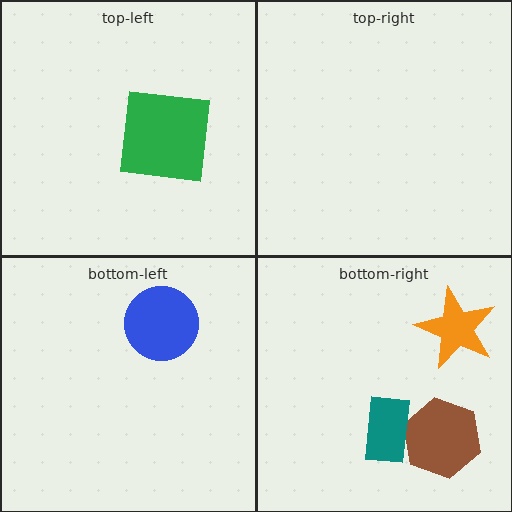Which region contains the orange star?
The bottom-right region.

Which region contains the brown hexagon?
The bottom-right region.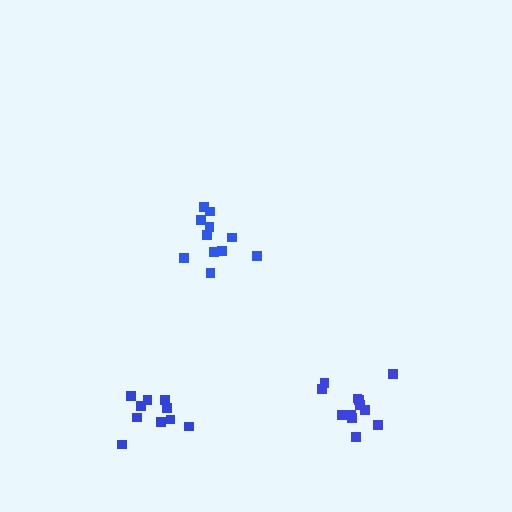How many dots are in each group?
Group 1: 11 dots, Group 2: 10 dots, Group 3: 12 dots (33 total).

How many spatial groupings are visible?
There are 3 spatial groupings.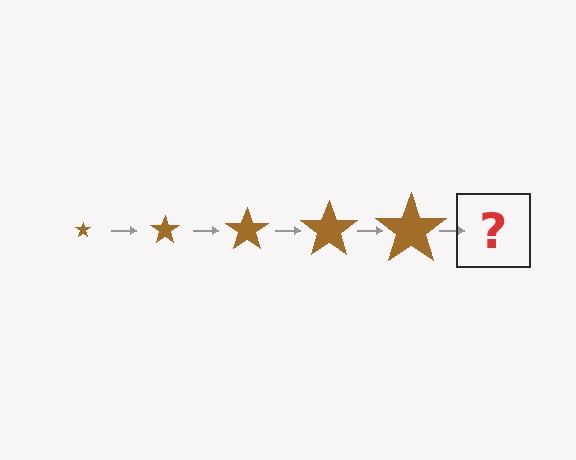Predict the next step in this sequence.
The next step is a brown star, larger than the previous one.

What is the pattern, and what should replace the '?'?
The pattern is that the star gets progressively larger each step. The '?' should be a brown star, larger than the previous one.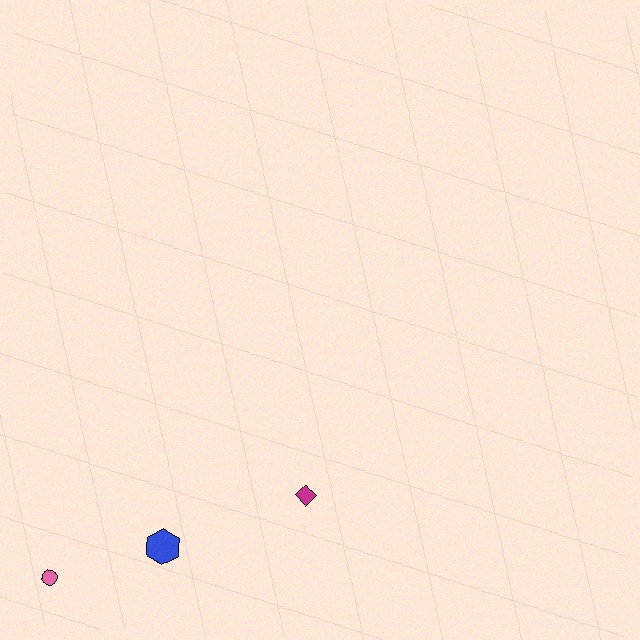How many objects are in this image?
There are 3 objects.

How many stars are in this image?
There are no stars.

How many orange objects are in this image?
There are no orange objects.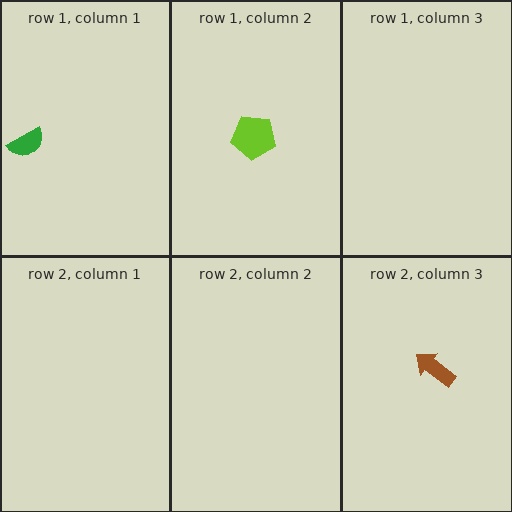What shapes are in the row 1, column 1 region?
The green semicircle.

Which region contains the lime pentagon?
The row 1, column 2 region.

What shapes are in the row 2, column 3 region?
The brown arrow.